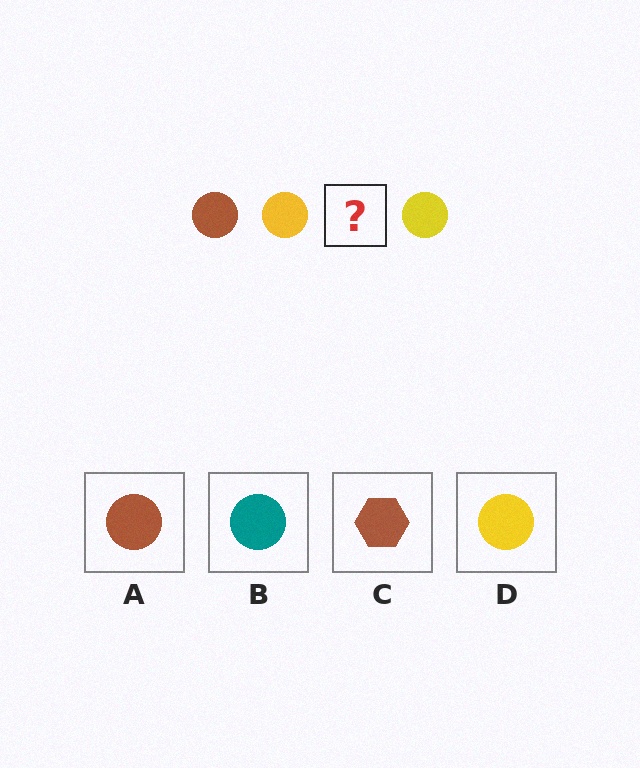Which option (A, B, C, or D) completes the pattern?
A.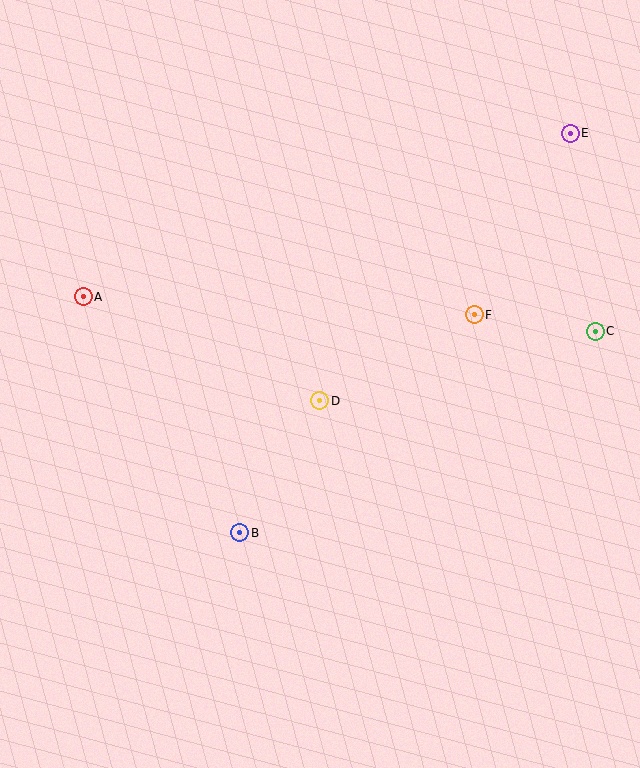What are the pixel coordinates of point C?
Point C is at (595, 331).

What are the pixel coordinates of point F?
Point F is at (474, 315).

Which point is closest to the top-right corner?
Point E is closest to the top-right corner.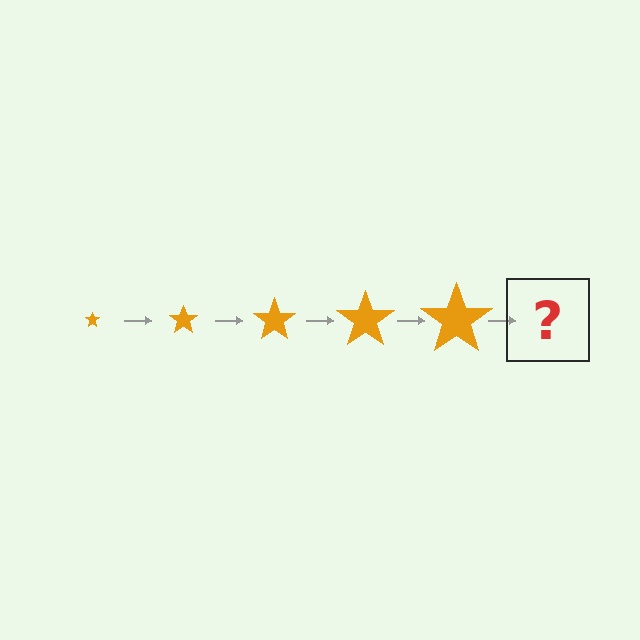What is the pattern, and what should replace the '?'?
The pattern is that the star gets progressively larger each step. The '?' should be an orange star, larger than the previous one.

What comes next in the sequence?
The next element should be an orange star, larger than the previous one.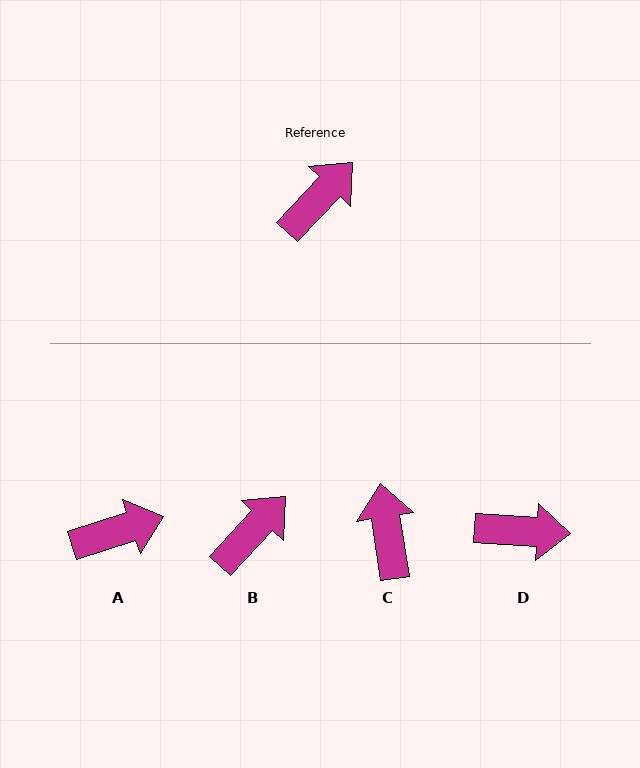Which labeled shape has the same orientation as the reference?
B.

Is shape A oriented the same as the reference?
No, it is off by about 29 degrees.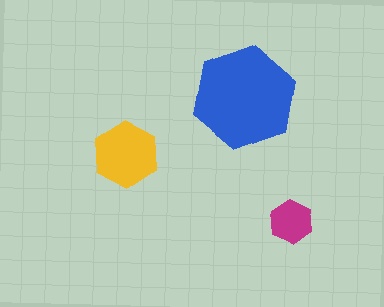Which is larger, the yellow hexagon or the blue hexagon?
The blue one.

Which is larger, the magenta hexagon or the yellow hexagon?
The yellow one.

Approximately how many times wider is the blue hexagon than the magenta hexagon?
About 2.5 times wider.